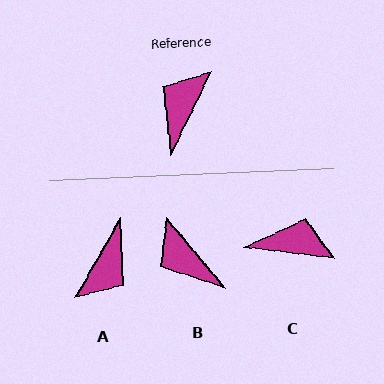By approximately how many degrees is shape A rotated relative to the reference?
Approximately 177 degrees counter-clockwise.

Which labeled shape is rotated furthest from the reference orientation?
A, about 177 degrees away.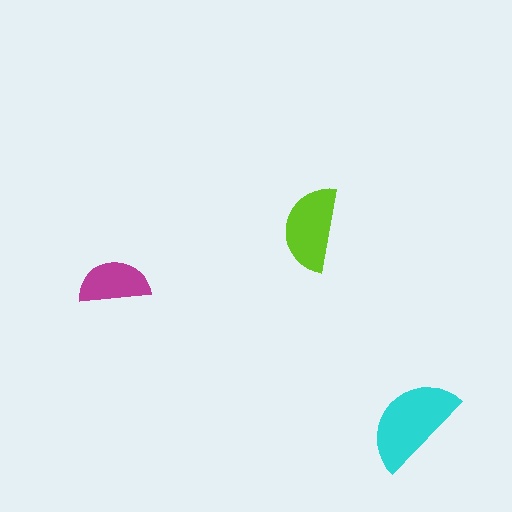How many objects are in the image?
There are 3 objects in the image.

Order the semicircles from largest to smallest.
the cyan one, the lime one, the magenta one.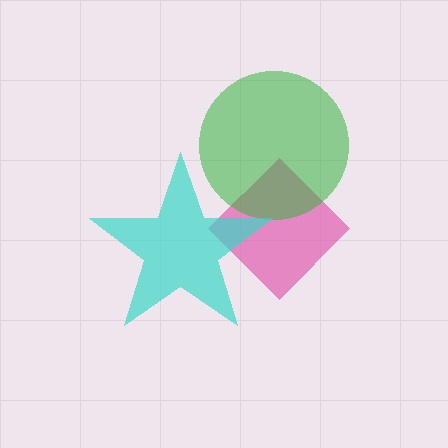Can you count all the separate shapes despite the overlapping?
Yes, there are 3 separate shapes.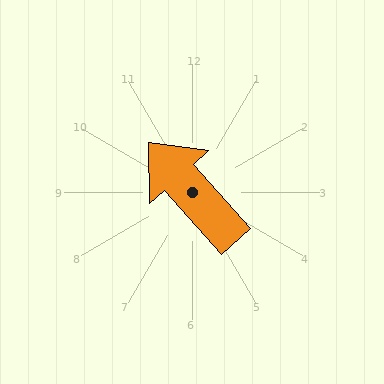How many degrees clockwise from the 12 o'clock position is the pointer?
Approximately 318 degrees.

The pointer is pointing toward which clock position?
Roughly 11 o'clock.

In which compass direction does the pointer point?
Northwest.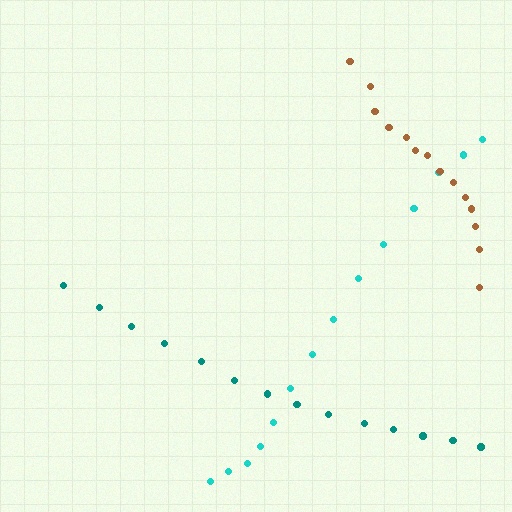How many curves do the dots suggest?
There are 3 distinct paths.